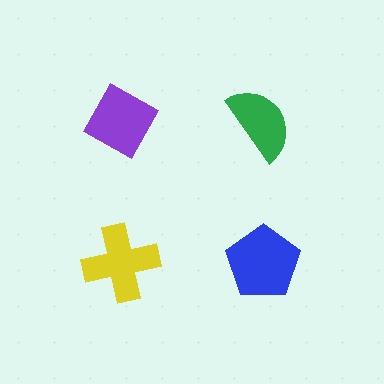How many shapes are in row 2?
2 shapes.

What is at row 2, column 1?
A yellow cross.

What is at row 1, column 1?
A purple diamond.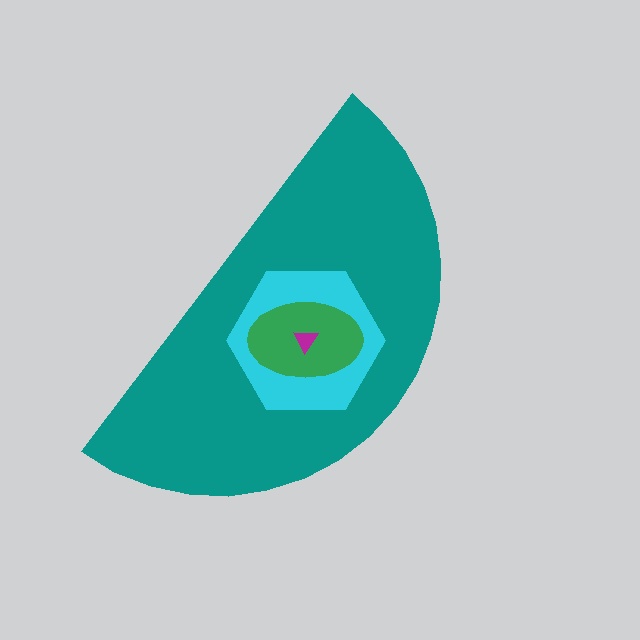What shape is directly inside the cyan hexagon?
The green ellipse.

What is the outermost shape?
The teal semicircle.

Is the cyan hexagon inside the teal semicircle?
Yes.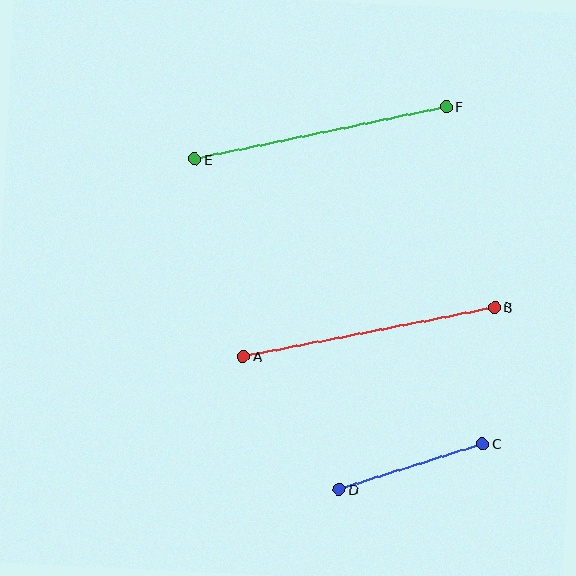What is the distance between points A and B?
The distance is approximately 256 pixels.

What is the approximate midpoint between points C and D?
The midpoint is at approximately (411, 466) pixels.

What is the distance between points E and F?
The distance is approximately 256 pixels.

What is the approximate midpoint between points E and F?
The midpoint is at approximately (320, 133) pixels.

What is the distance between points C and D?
The distance is approximately 150 pixels.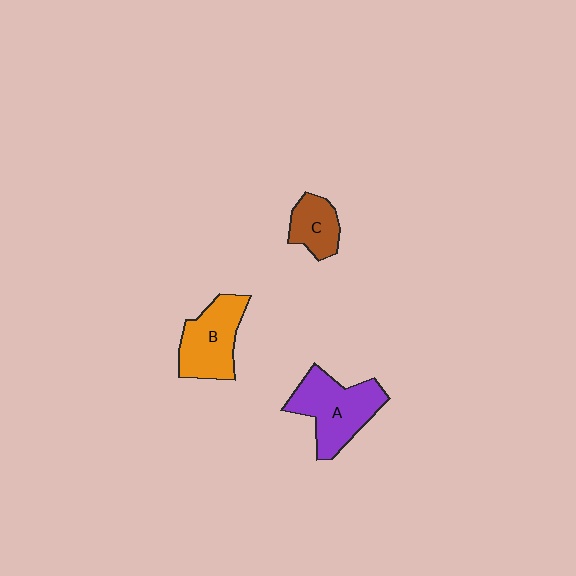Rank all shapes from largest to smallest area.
From largest to smallest: A (purple), B (orange), C (brown).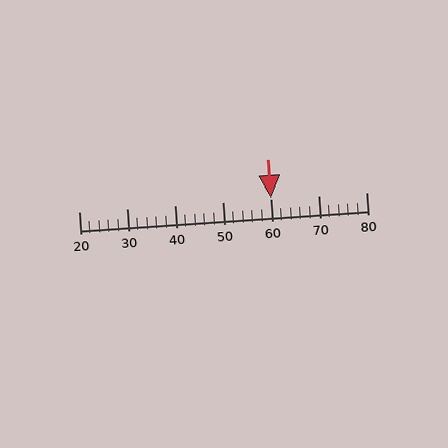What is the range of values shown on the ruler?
The ruler shows values from 20 to 80.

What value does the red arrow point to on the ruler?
The red arrow points to approximately 60.